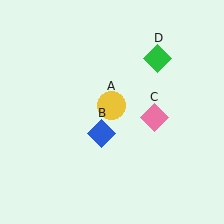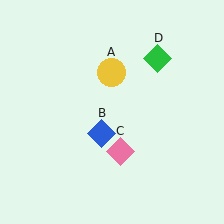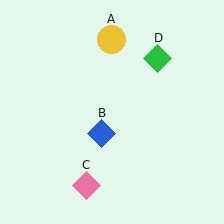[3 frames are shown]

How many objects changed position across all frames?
2 objects changed position: yellow circle (object A), pink diamond (object C).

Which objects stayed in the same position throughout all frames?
Blue diamond (object B) and green diamond (object D) remained stationary.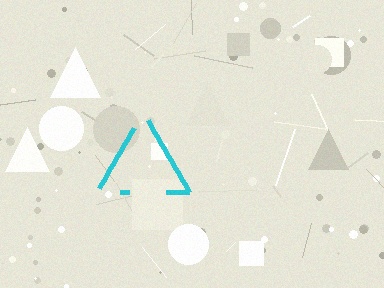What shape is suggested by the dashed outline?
The dashed outline suggests a triangle.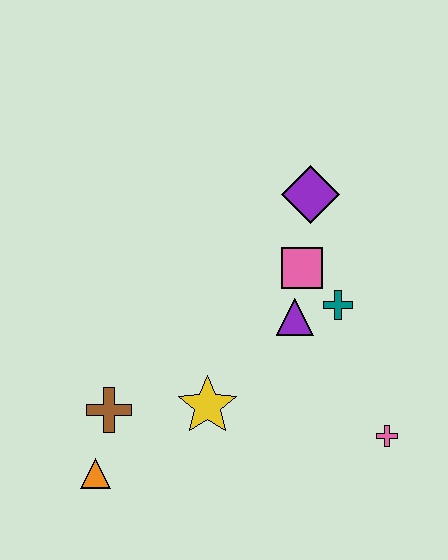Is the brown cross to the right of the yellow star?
No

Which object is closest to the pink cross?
The teal cross is closest to the pink cross.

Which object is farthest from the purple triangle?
The orange triangle is farthest from the purple triangle.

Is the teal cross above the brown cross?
Yes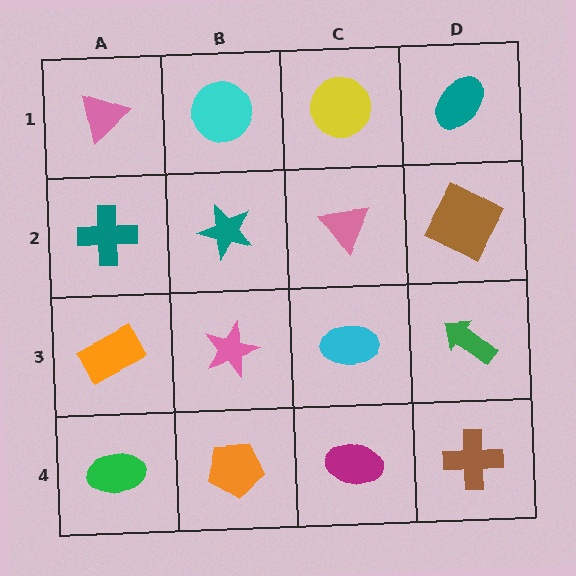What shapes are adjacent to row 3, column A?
A teal cross (row 2, column A), a green ellipse (row 4, column A), a pink star (row 3, column B).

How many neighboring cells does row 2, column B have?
4.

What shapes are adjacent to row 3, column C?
A pink triangle (row 2, column C), a magenta ellipse (row 4, column C), a pink star (row 3, column B), a green arrow (row 3, column D).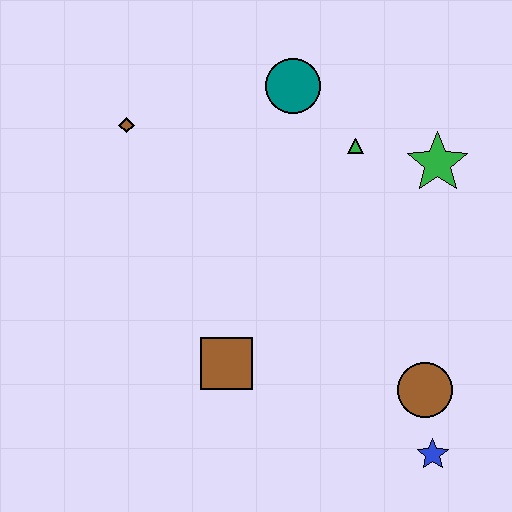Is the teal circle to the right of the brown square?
Yes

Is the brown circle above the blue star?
Yes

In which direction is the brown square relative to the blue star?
The brown square is to the left of the blue star.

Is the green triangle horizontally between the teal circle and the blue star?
Yes